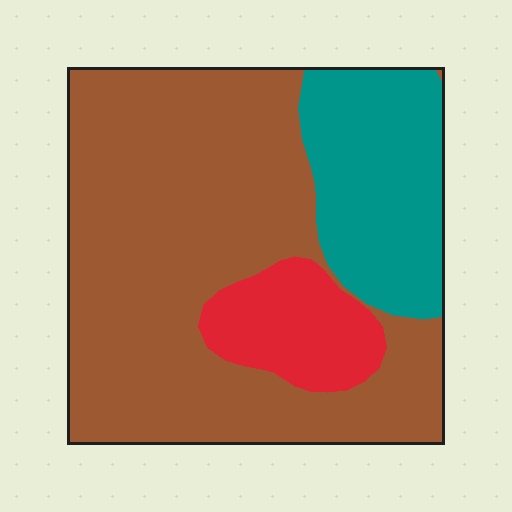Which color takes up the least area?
Red, at roughly 10%.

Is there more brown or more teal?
Brown.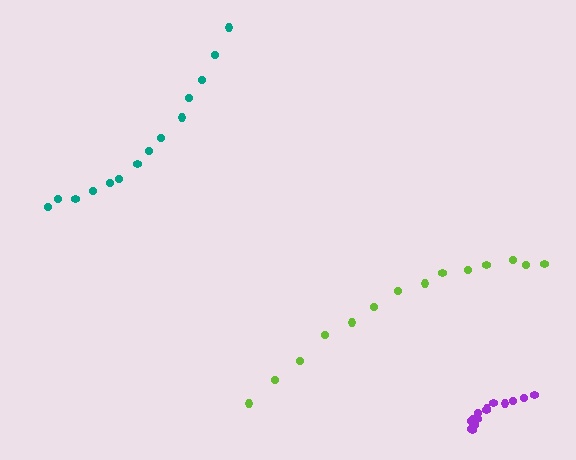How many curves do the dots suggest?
There are 3 distinct paths.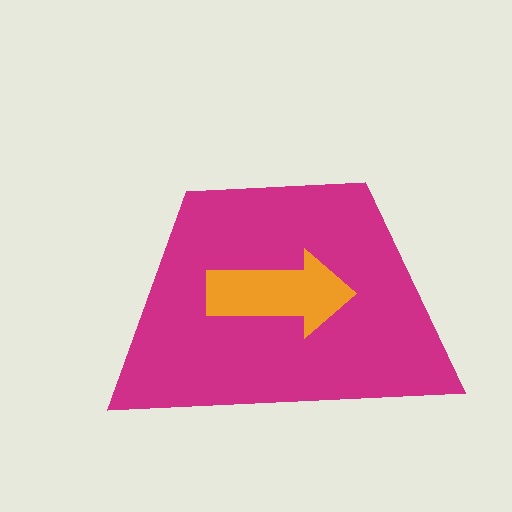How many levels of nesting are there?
2.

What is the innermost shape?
The orange arrow.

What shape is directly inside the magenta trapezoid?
The orange arrow.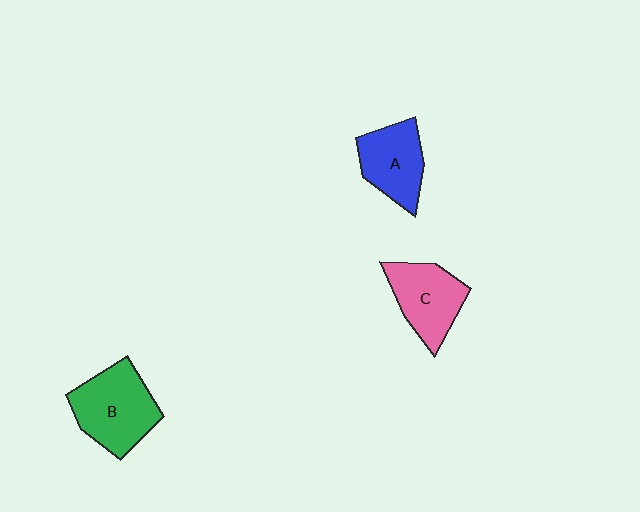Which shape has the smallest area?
Shape A (blue).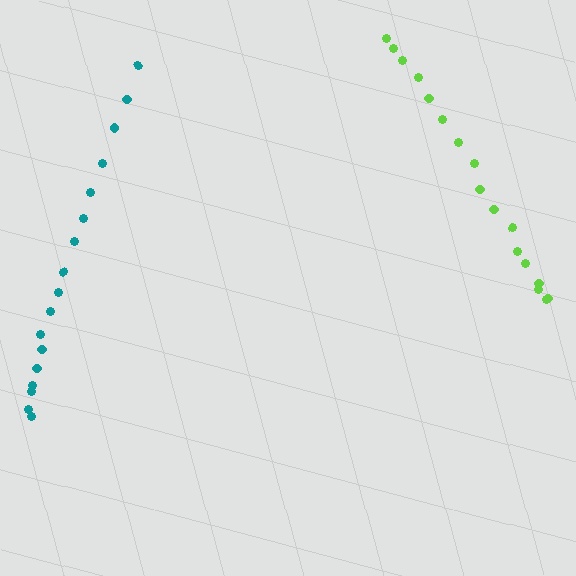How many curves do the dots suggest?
There are 2 distinct paths.